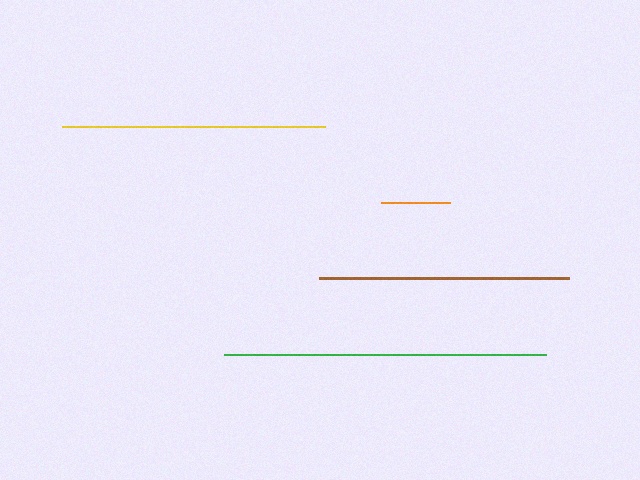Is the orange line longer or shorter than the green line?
The green line is longer than the orange line.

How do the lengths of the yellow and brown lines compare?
The yellow and brown lines are approximately the same length.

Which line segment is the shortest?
The orange line is the shortest at approximately 70 pixels.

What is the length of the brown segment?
The brown segment is approximately 250 pixels long.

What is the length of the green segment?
The green segment is approximately 323 pixels long.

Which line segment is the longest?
The green line is the longest at approximately 323 pixels.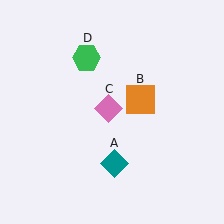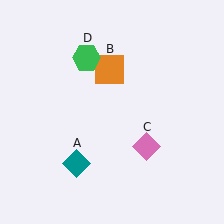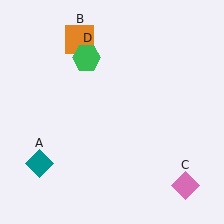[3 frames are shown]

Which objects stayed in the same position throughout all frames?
Green hexagon (object D) remained stationary.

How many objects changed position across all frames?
3 objects changed position: teal diamond (object A), orange square (object B), pink diamond (object C).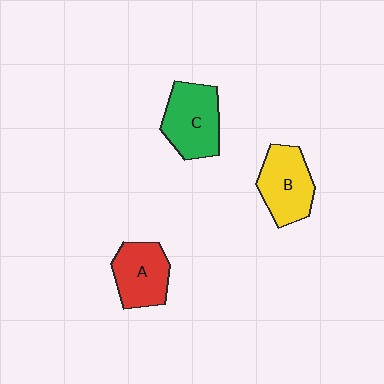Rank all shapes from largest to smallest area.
From largest to smallest: C (green), B (yellow), A (red).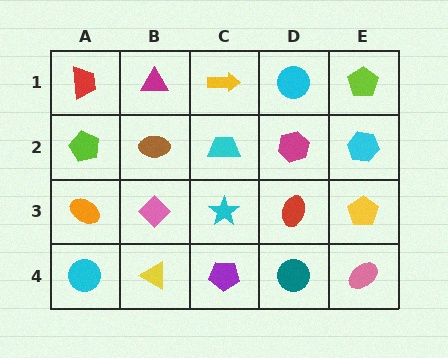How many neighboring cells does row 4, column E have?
2.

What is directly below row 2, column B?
A pink diamond.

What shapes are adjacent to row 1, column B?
A brown ellipse (row 2, column B), a red trapezoid (row 1, column A), a yellow arrow (row 1, column C).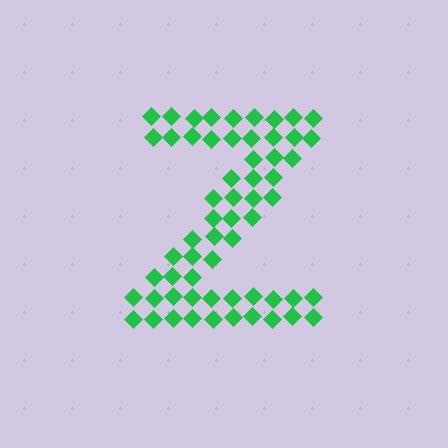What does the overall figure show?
The overall figure shows the letter Z.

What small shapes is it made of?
It is made of small diamonds.